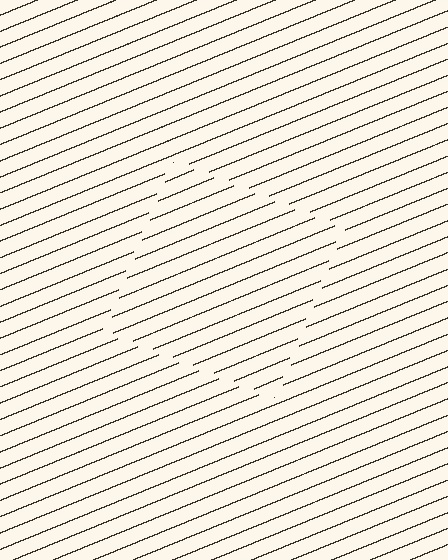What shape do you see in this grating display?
An illusory square. The interior of the shape contains the same grating, shifted by half a period — the contour is defined by the phase discontinuity where line-ends from the inner and outer gratings abut.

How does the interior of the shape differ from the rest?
The interior of the shape contains the same grating, shifted by half a period — the contour is defined by the phase discontinuity where line-ends from the inner and outer gratings abut.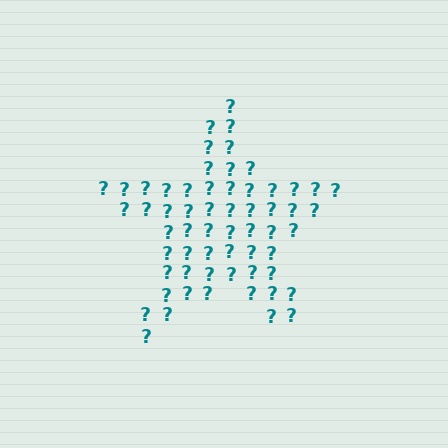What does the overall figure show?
The overall figure shows a star.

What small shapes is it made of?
It is made of small question marks.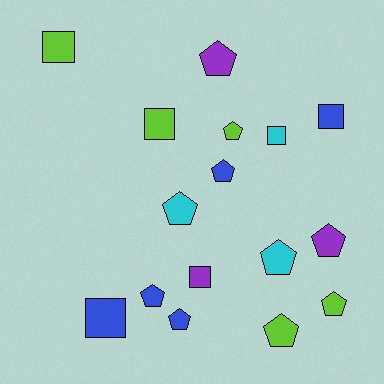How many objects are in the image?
There are 16 objects.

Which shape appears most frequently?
Pentagon, with 10 objects.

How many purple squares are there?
There is 1 purple square.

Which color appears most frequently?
Blue, with 5 objects.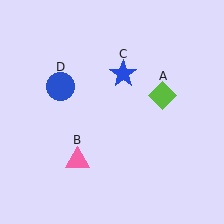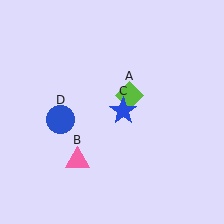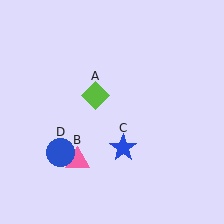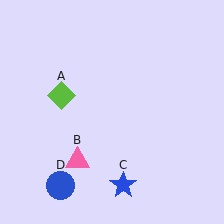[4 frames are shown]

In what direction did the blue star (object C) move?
The blue star (object C) moved down.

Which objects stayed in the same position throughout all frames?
Pink triangle (object B) remained stationary.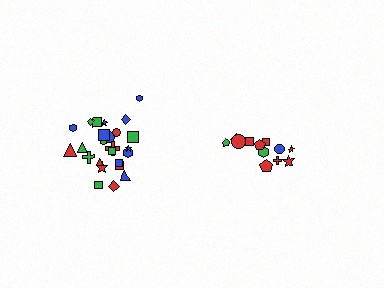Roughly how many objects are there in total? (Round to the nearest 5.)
Roughly 35 objects in total.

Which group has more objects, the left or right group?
The left group.